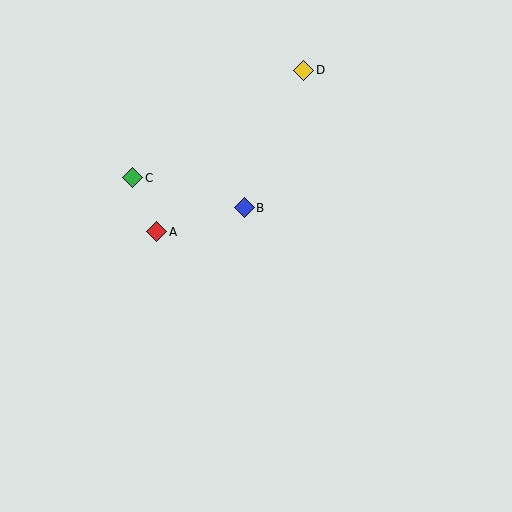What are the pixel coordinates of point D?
Point D is at (304, 70).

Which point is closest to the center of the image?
Point B at (244, 208) is closest to the center.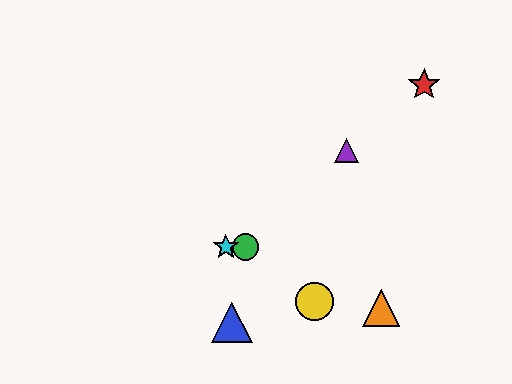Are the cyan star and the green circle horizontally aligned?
Yes, both are at y≈247.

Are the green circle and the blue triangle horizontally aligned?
No, the green circle is at y≈247 and the blue triangle is at y≈322.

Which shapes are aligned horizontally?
The green circle, the cyan star are aligned horizontally.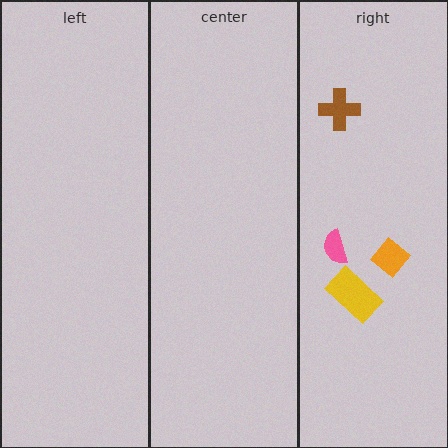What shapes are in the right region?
The pink semicircle, the brown cross, the orange diamond, the yellow rectangle.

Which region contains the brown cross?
The right region.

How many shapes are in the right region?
4.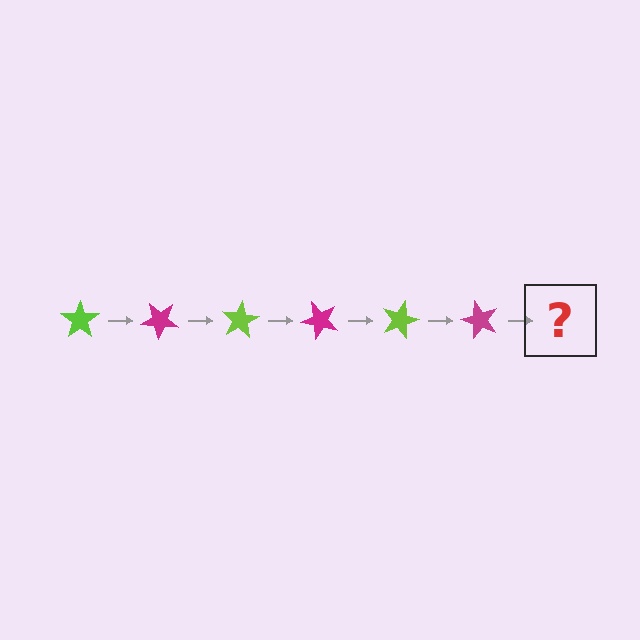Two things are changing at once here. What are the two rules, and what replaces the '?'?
The two rules are that it rotates 40 degrees each step and the color cycles through lime and magenta. The '?' should be a lime star, rotated 240 degrees from the start.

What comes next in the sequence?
The next element should be a lime star, rotated 240 degrees from the start.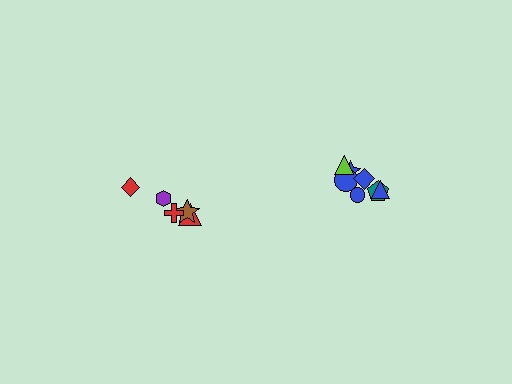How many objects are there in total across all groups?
There are 12 objects.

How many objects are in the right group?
There are 7 objects.